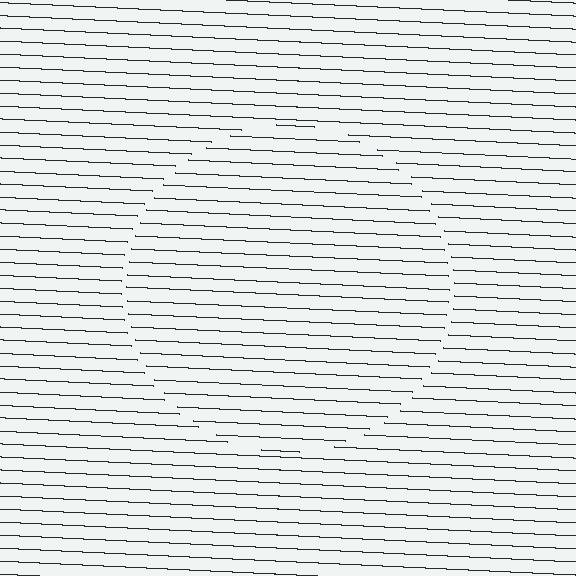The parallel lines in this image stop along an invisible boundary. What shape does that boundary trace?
An illusory circle. The interior of the shape contains the same grating, shifted by half a period — the contour is defined by the phase discontinuity where line-ends from the inner and outer gratings abut.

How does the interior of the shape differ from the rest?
The interior of the shape contains the same grating, shifted by half a period — the contour is defined by the phase discontinuity where line-ends from the inner and outer gratings abut.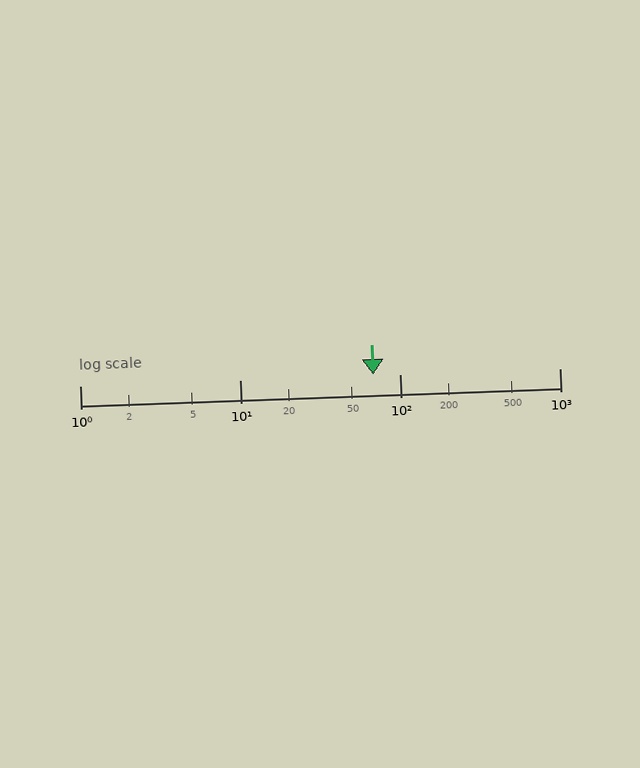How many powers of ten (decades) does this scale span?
The scale spans 3 decades, from 1 to 1000.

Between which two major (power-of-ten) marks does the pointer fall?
The pointer is between 10 and 100.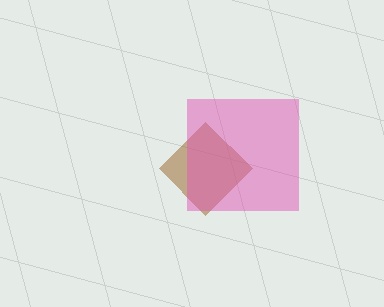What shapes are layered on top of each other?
The layered shapes are: a brown diamond, a pink square.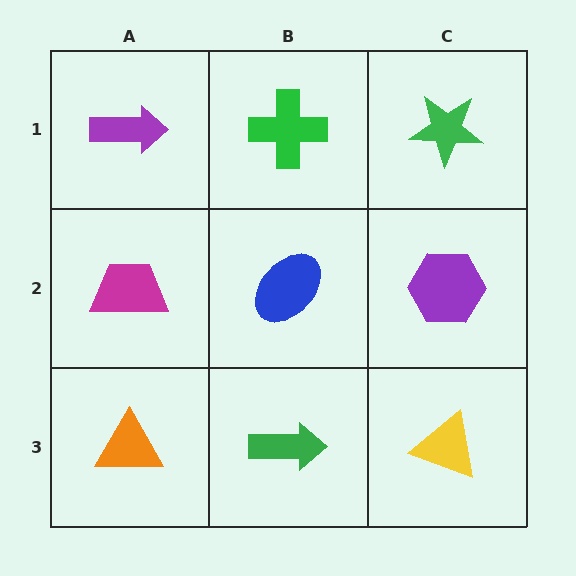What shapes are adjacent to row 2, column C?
A green star (row 1, column C), a yellow triangle (row 3, column C), a blue ellipse (row 2, column B).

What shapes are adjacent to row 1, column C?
A purple hexagon (row 2, column C), a green cross (row 1, column B).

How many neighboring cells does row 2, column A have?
3.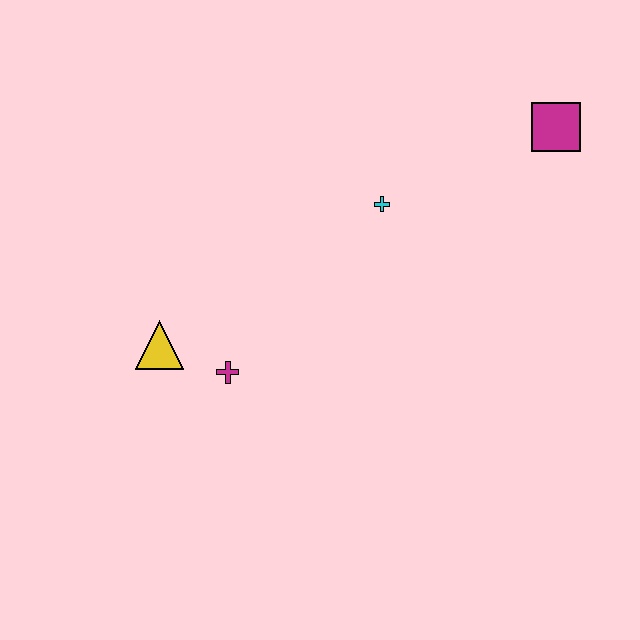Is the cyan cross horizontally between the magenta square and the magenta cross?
Yes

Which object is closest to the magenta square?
The cyan cross is closest to the magenta square.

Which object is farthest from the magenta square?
The yellow triangle is farthest from the magenta square.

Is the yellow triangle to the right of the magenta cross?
No